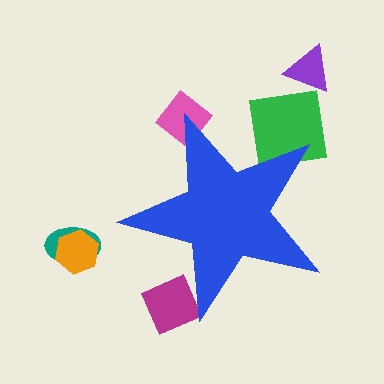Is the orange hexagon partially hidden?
No, the orange hexagon is fully visible.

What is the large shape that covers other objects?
A blue star.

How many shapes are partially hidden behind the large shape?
3 shapes are partially hidden.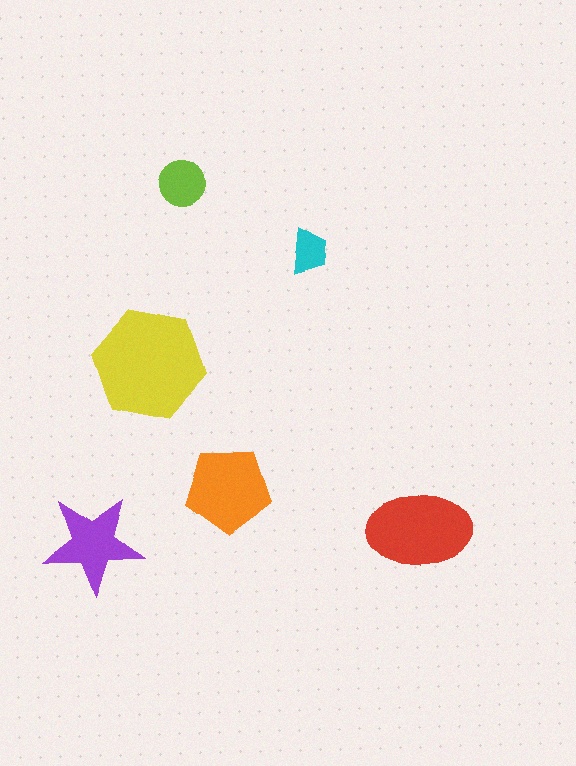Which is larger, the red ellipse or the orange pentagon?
The red ellipse.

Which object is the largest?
The yellow hexagon.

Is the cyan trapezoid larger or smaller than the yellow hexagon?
Smaller.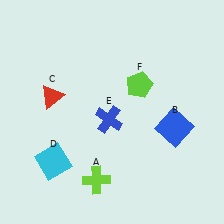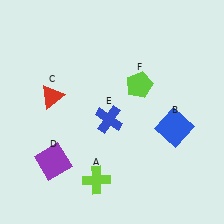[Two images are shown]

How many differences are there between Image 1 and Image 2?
There is 1 difference between the two images.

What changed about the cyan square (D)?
In Image 1, D is cyan. In Image 2, it changed to purple.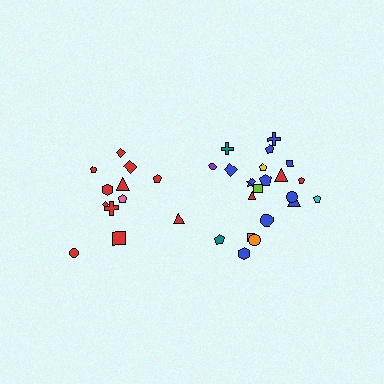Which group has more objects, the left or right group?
The right group.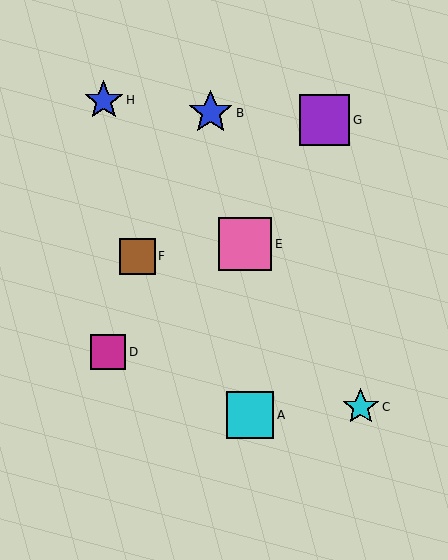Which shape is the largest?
The pink square (labeled E) is the largest.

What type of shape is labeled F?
Shape F is a brown square.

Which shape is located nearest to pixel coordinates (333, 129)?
The purple square (labeled G) at (325, 120) is nearest to that location.